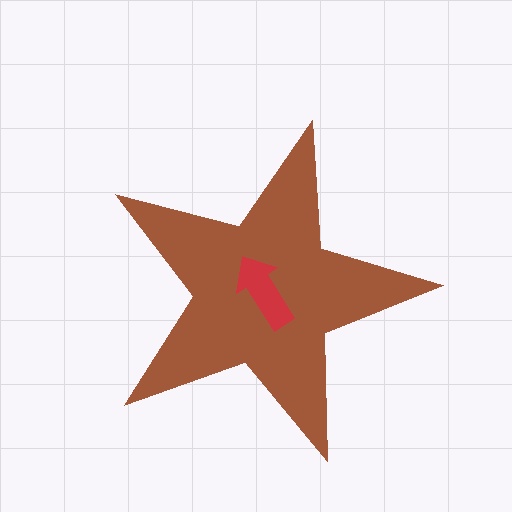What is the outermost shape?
The brown star.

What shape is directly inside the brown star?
The red arrow.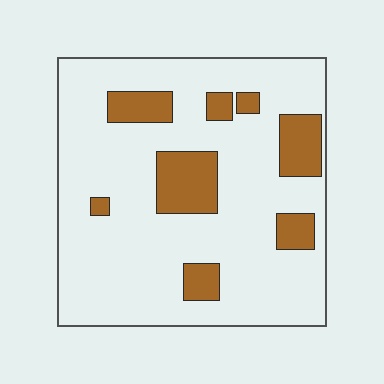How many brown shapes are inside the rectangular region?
8.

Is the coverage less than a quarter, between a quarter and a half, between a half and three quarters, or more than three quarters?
Less than a quarter.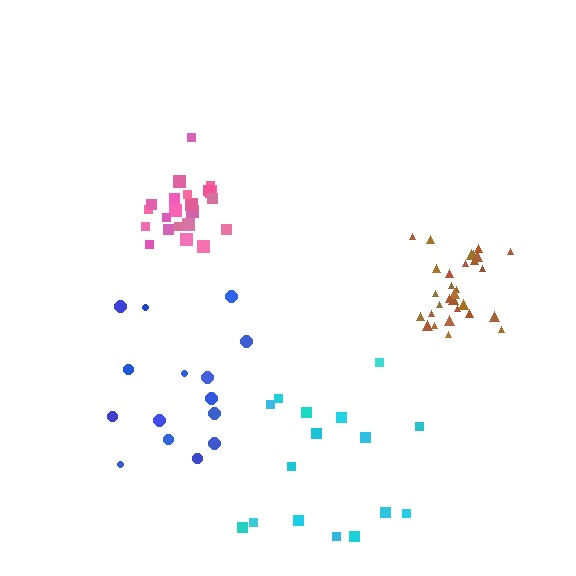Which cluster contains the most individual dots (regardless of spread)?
Brown (30).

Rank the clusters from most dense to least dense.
pink, brown, cyan, blue.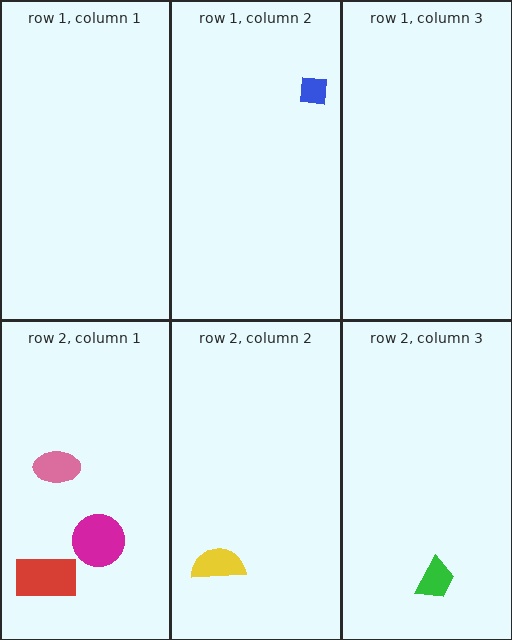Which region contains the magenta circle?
The row 2, column 1 region.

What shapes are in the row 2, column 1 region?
The red rectangle, the pink ellipse, the magenta circle.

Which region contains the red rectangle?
The row 2, column 1 region.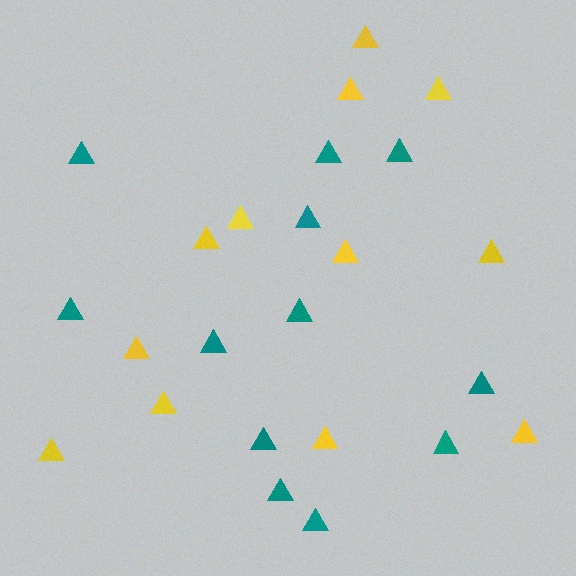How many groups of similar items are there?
There are 2 groups: one group of yellow triangles (12) and one group of teal triangles (12).